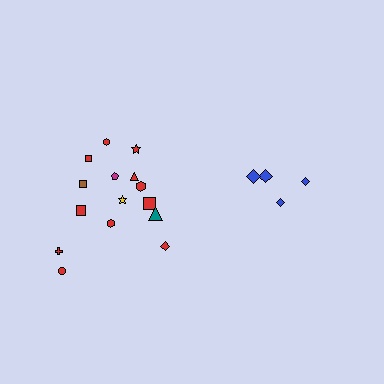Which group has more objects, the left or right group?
The left group.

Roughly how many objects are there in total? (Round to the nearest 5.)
Roughly 20 objects in total.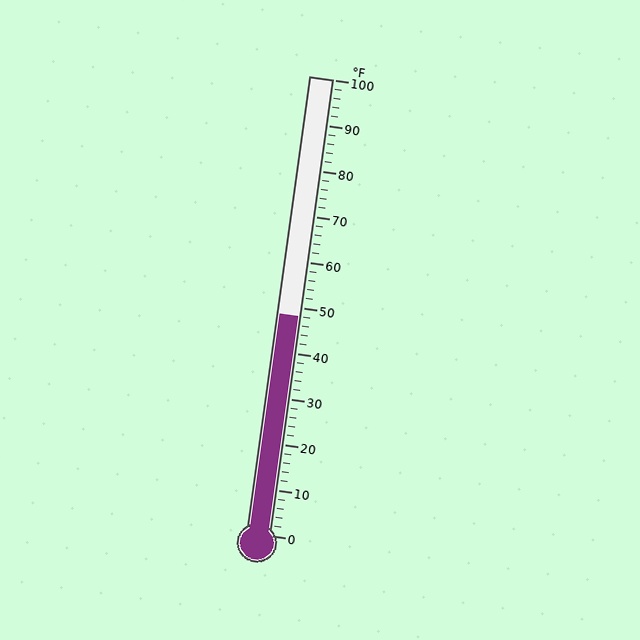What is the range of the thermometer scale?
The thermometer scale ranges from 0°F to 100°F.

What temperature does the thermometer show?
The thermometer shows approximately 48°F.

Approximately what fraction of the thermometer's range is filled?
The thermometer is filled to approximately 50% of its range.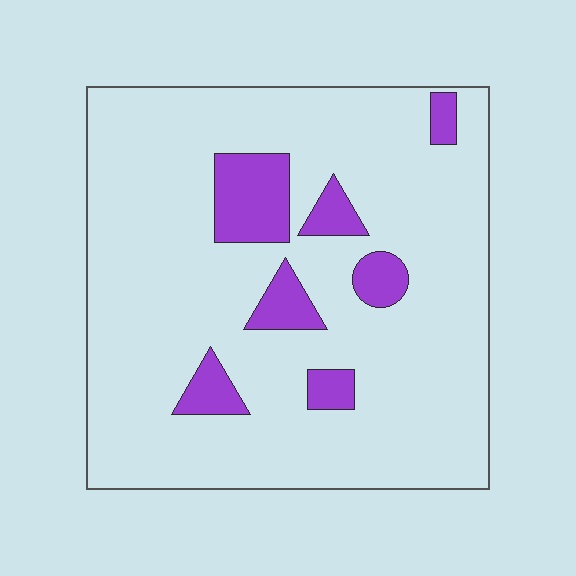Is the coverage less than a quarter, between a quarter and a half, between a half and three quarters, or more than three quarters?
Less than a quarter.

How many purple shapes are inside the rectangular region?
7.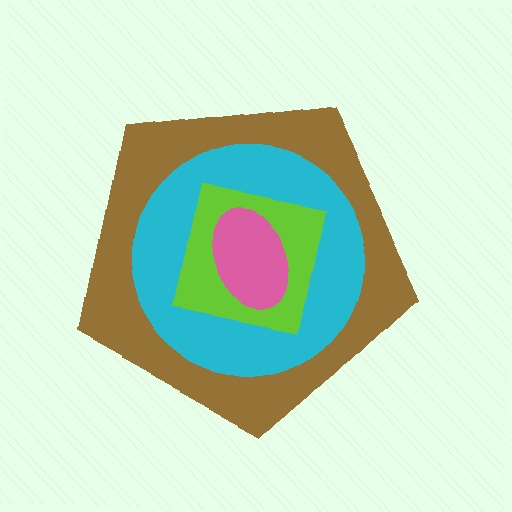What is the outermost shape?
The brown pentagon.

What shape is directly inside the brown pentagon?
The cyan circle.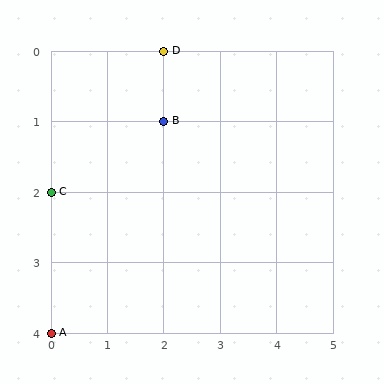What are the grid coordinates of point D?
Point D is at grid coordinates (2, 0).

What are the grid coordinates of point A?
Point A is at grid coordinates (0, 4).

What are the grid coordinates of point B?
Point B is at grid coordinates (2, 1).